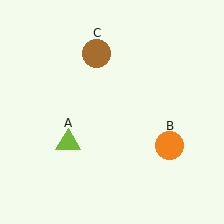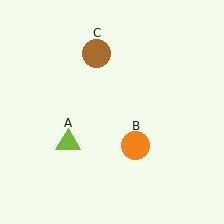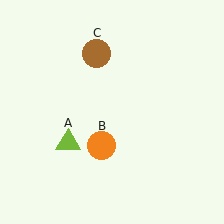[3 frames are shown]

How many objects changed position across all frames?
1 object changed position: orange circle (object B).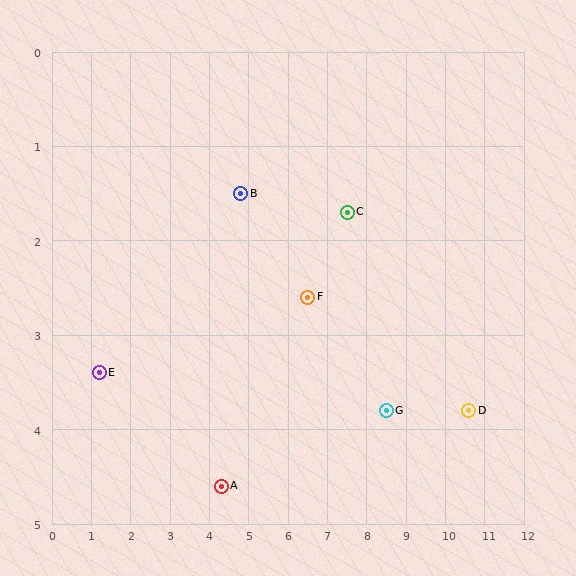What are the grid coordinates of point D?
Point D is at approximately (10.6, 3.8).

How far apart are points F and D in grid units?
Points F and D are about 4.3 grid units apart.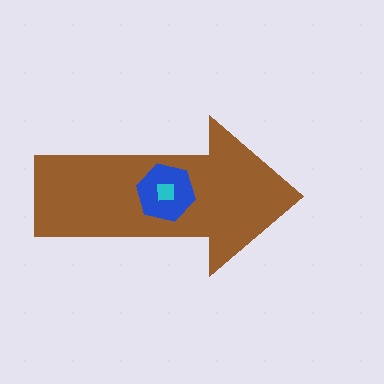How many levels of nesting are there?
3.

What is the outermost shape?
The brown arrow.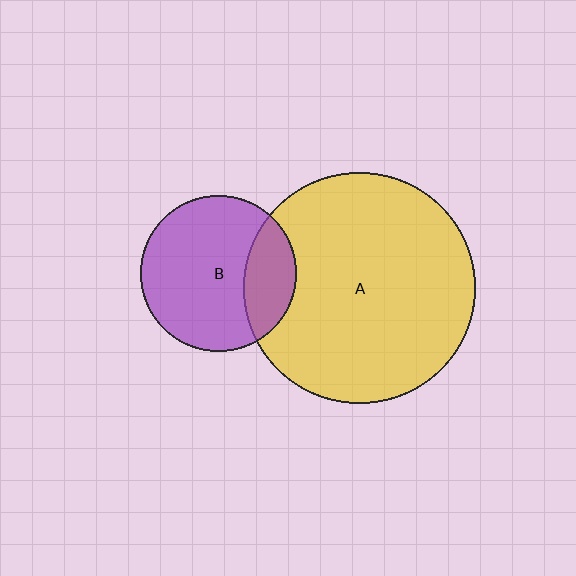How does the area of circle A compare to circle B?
Approximately 2.2 times.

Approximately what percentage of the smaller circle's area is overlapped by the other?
Approximately 25%.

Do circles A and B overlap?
Yes.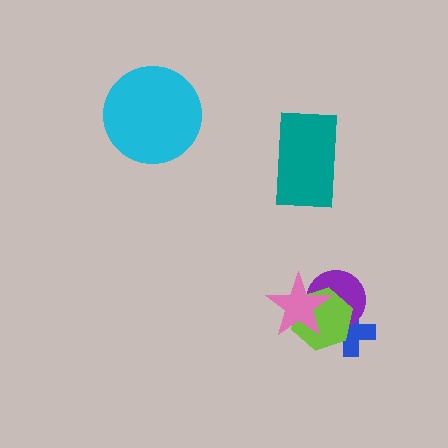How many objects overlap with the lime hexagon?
3 objects overlap with the lime hexagon.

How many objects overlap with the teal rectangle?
0 objects overlap with the teal rectangle.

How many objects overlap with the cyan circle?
0 objects overlap with the cyan circle.